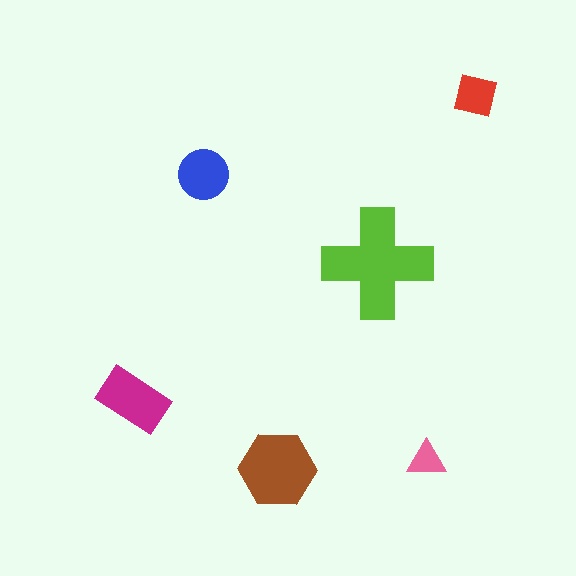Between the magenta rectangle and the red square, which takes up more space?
The magenta rectangle.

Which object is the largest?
The lime cross.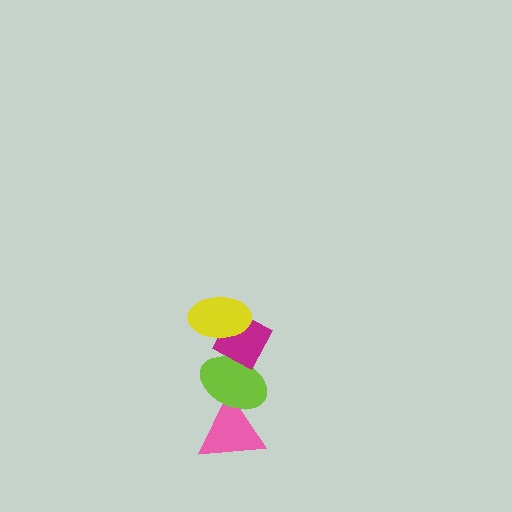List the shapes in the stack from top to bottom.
From top to bottom: the yellow ellipse, the magenta diamond, the lime ellipse, the pink triangle.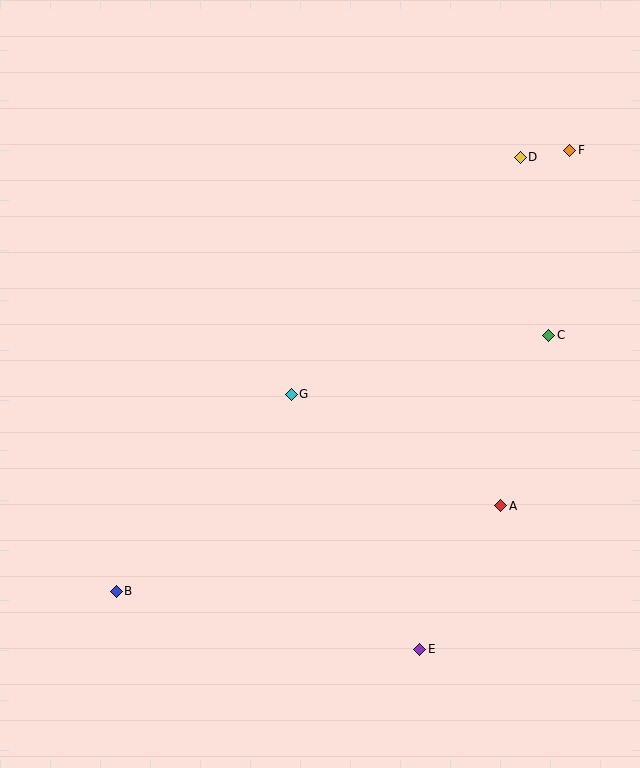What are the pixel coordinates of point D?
Point D is at (520, 157).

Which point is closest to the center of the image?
Point G at (291, 394) is closest to the center.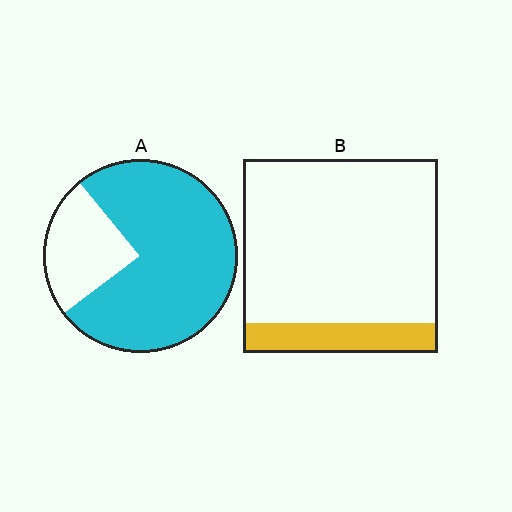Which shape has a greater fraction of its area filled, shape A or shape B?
Shape A.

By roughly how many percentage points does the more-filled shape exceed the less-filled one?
By roughly 60 percentage points (A over B).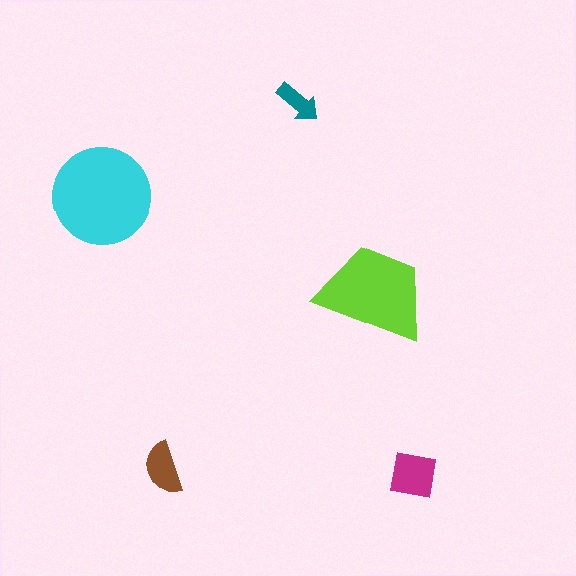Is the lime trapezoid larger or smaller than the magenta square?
Larger.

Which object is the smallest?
The teal arrow.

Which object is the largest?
The cyan circle.